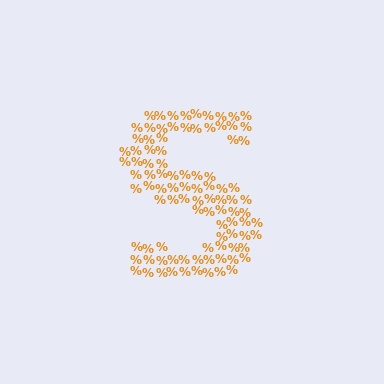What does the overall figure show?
The overall figure shows the letter S.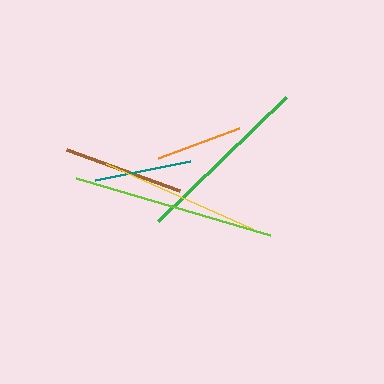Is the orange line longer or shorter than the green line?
The green line is longer than the orange line.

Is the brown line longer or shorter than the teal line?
The brown line is longer than the teal line.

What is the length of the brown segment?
The brown segment is approximately 120 pixels long.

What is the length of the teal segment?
The teal segment is approximately 96 pixels long.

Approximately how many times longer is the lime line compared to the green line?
The lime line is approximately 1.1 times the length of the green line.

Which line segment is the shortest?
The orange line is the shortest at approximately 86 pixels.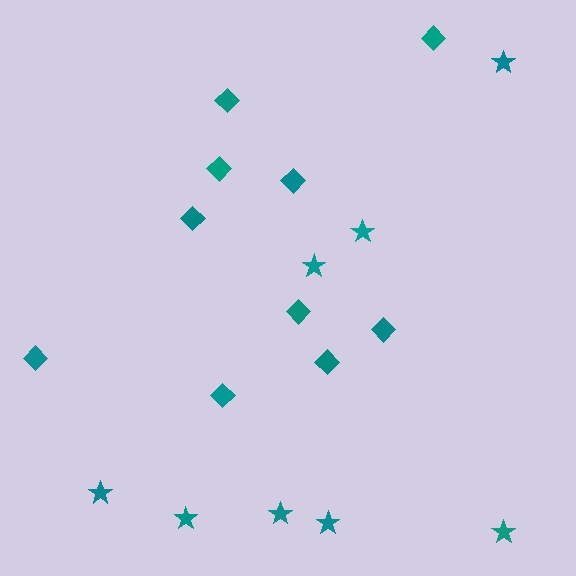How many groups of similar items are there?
There are 2 groups: one group of diamonds (10) and one group of stars (8).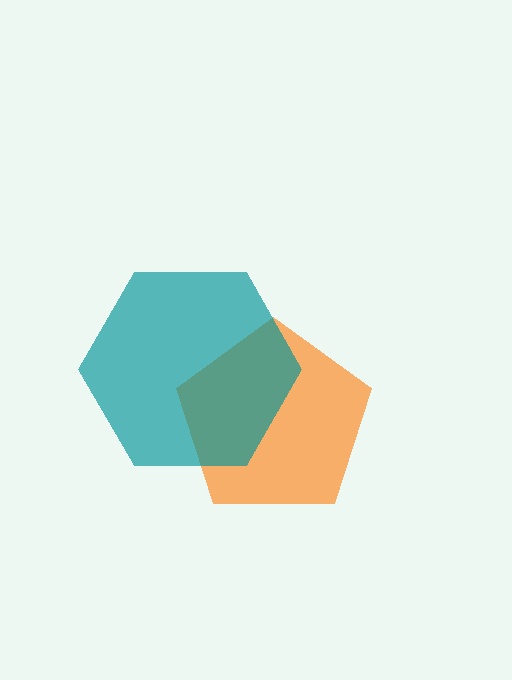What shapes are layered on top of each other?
The layered shapes are: an orange pentagon, a teal hexagon.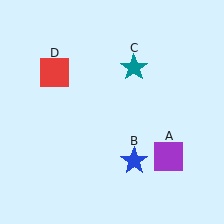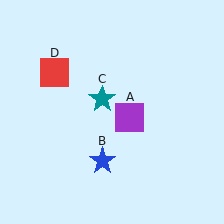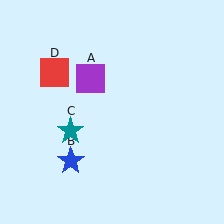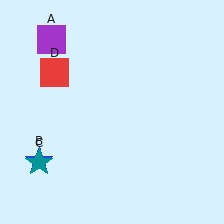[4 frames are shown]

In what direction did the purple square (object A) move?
The purple square (object A) moved up and to the left.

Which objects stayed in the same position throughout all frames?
Red square (object D) remained stationary.